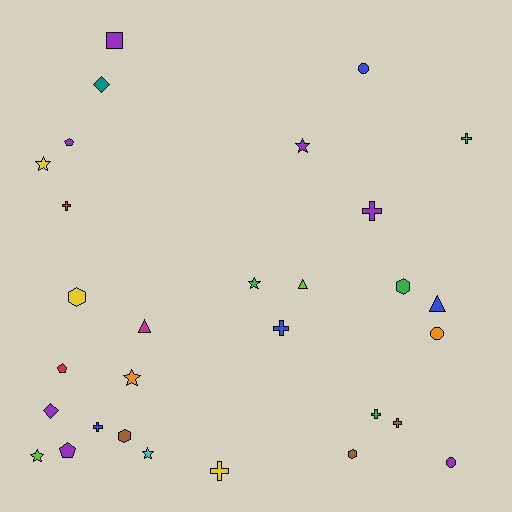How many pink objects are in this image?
There are no pink objects.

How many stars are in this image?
There are 6 stars.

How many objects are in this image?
There are 30 objects.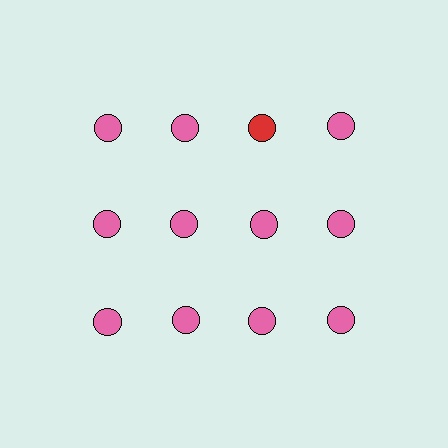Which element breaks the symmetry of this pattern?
The red circle in the top row, center column breaks the symmetry. All other shapes are pink circles.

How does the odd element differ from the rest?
It has a different color: red instead of pink.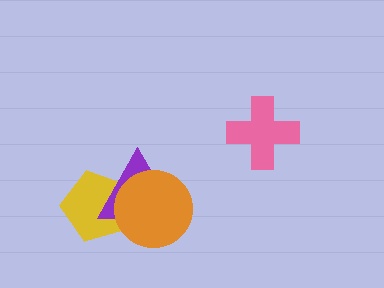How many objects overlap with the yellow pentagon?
2 objects overlap with the yellow pentagon.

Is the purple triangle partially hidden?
Yes, it is partially covered by another shape.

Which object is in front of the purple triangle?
The orange circle is in front of the purple triangle.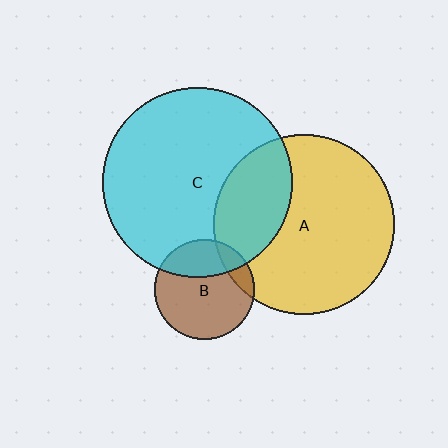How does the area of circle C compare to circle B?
Approximately 3.6 times.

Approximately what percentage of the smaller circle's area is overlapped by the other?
Approximately 30%.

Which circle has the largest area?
Circle C (cyan).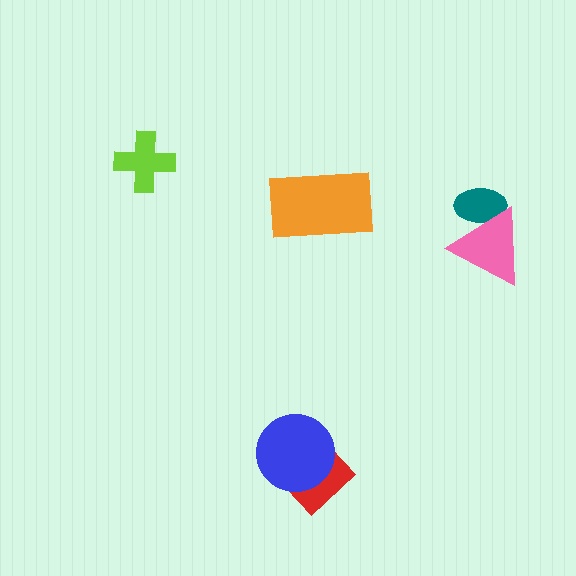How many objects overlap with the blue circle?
1 object overlaps with the blue circle.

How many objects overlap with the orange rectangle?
0 objects overlap with the orange rectangle.